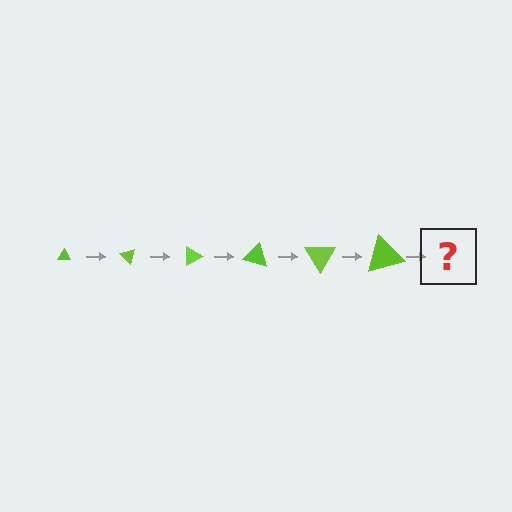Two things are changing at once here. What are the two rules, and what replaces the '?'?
The two rules are that the triangle grows larger each step and it rotates 45 degrees each step. The '?' should be a triangle, larger than the previous one and rotated 270 degrees from the start.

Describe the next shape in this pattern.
It should be a triangle, larger than the previous one and rotated 270 degrees from the start.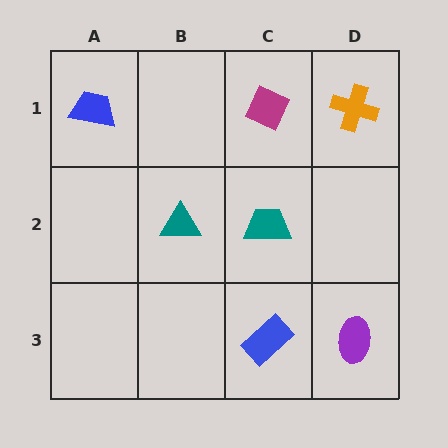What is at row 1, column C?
A magenta diamond.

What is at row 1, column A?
A blue trapezoid.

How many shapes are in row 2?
2 shapes.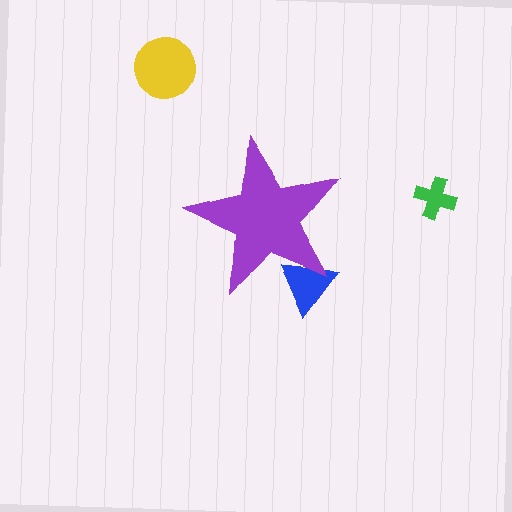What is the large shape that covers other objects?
A purple star.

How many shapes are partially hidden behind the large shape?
1 shape is partially hidden.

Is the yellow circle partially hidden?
No, the yellow circle is fully visible.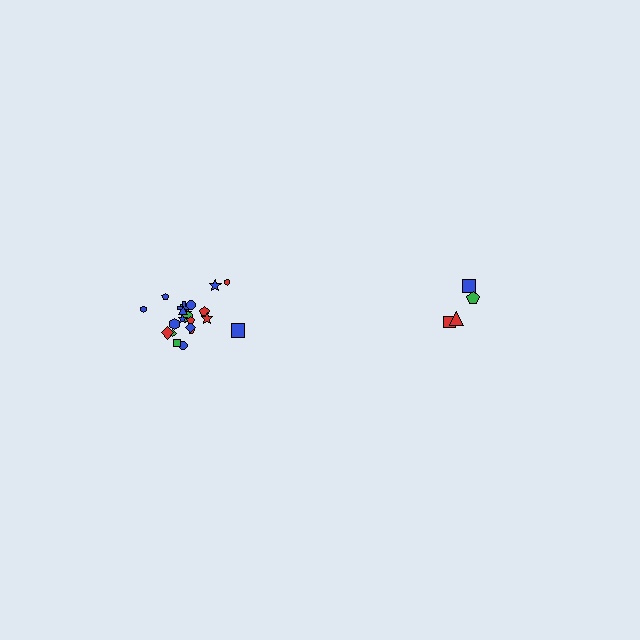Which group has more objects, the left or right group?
The left group.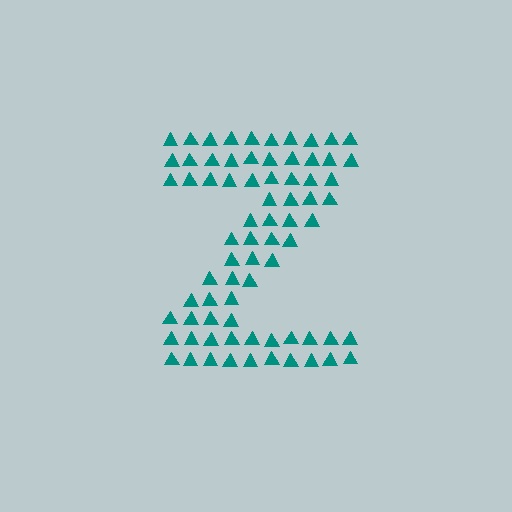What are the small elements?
The small elements are triangles.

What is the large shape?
The large shape is the letter Z.